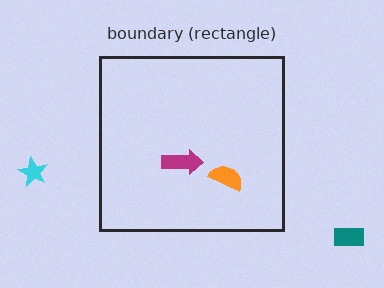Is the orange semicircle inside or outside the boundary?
Inside.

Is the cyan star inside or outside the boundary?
Outside.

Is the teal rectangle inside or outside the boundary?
Outside.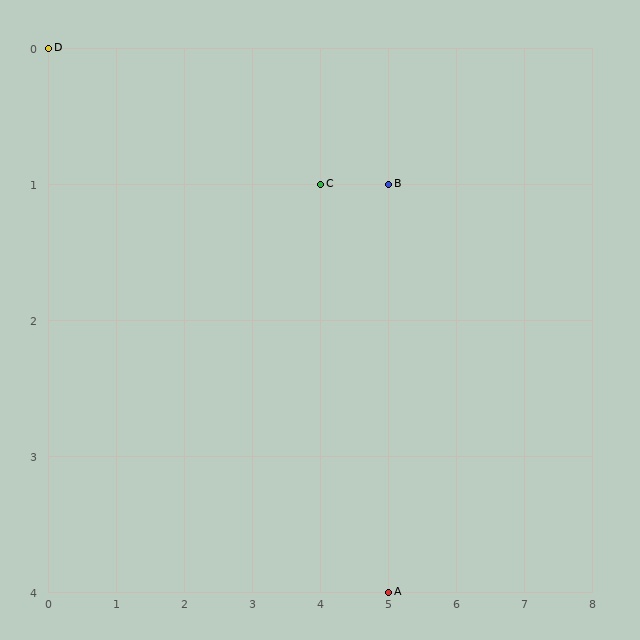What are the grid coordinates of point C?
Point C is at grid coordinates (4, 1).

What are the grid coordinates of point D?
Point D is at grid coordinates (0, 0).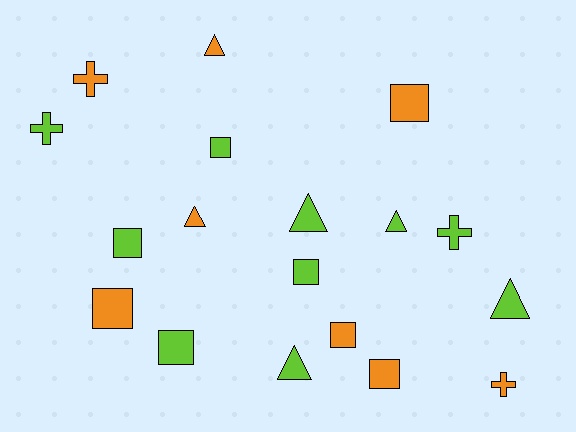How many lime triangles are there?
There are 4 lime triangles.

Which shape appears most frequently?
Square, with 8 objects.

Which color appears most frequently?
Lime, with 10 objects.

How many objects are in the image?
There are 18 objects.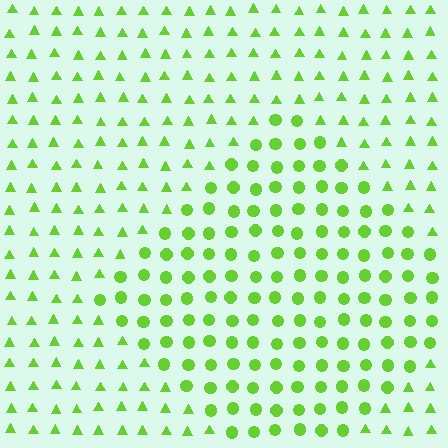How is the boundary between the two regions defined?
The boundary is defined by a change in element shape: circles inside vs. triangles outside. All elements share the same color and spacing.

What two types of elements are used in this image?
The image uses circles inside the diamond region and triangles outside it.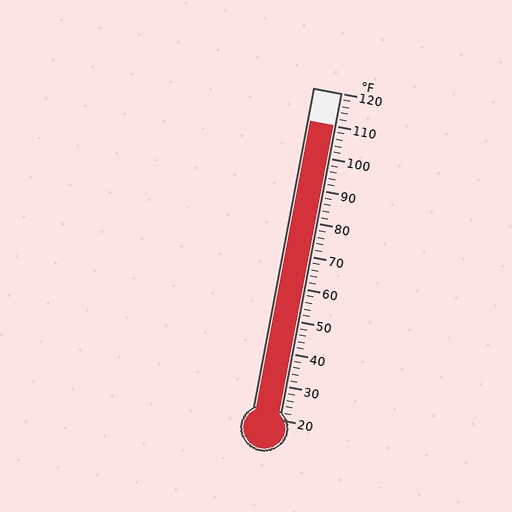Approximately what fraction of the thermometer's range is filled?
The thermometer is filled to approximately 90% of its range.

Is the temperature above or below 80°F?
The temperature is above 80°F.